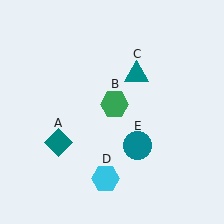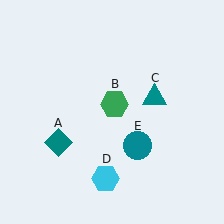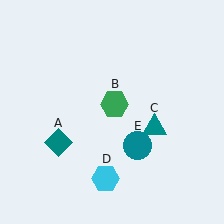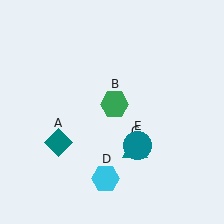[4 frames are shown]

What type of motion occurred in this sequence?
The teal triangle (object C) rotated clockwise around the center of the scene.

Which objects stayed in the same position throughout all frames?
Teal diamond (object A) and green hexagon (object B) and cyan hexagon (object D) and teal circle (object E) remained stationary.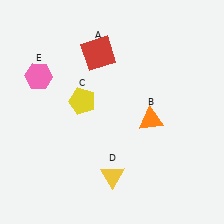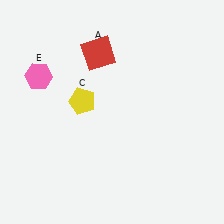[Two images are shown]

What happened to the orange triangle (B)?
The orange triangle (B) was removed in Image 2. It was in the bottom-right area of Image 1.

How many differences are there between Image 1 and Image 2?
There are 2 differences between the two images.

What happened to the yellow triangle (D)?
The yellow triangle (D) was removed in Image 2. It was in the bottom-right area of Image 1.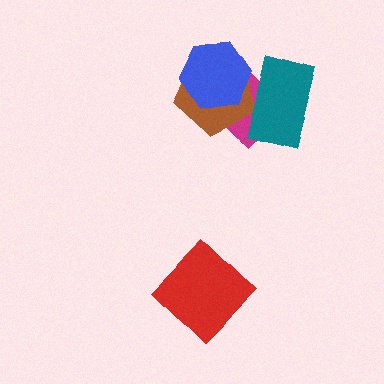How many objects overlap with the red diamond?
0 objects overlap with the red diamond.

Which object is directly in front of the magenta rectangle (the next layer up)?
The brown pentagon is directly in front of the magenta rectangle.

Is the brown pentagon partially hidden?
Yes, it is partially covered by another shape.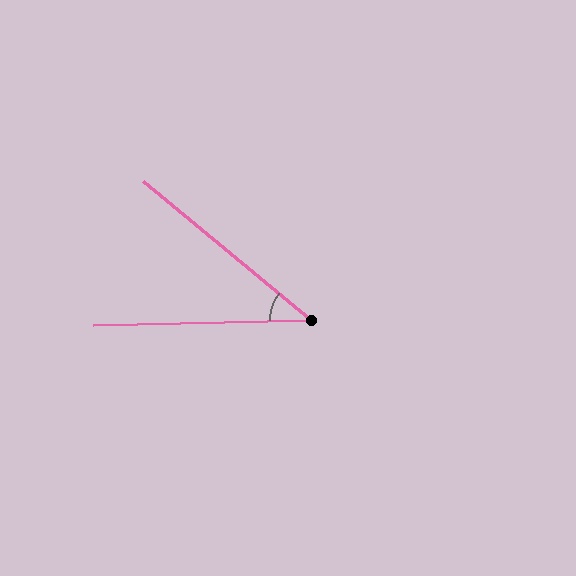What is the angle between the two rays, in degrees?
Approximately 41 degrees.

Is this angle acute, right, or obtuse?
It is acute.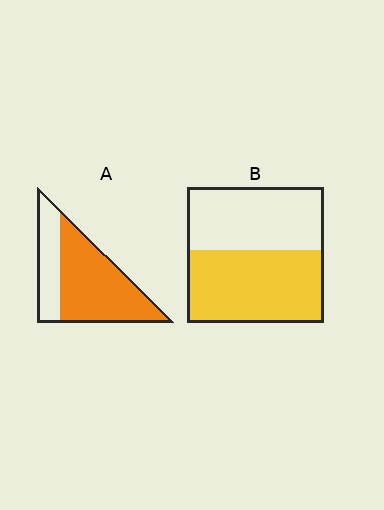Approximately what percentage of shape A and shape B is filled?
A is approximately 70% and B is approximately 55%.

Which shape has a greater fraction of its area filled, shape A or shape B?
Shape A.